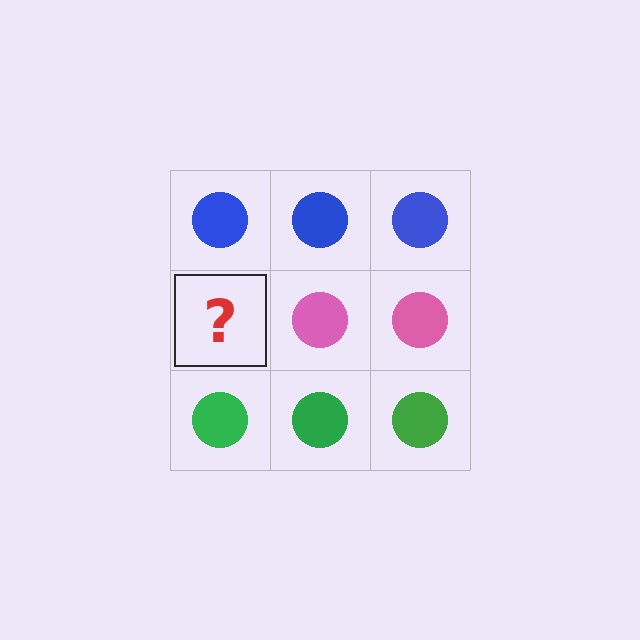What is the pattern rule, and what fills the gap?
The rule is that each row has a consistent color. The gap should be filled with a pink circle.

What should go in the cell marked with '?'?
The missing cell should contain a pink circle.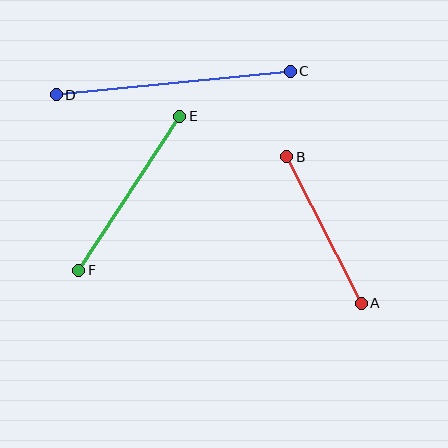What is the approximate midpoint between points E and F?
The midpoint is at approximately (129, 193) pixels.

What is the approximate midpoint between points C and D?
The midpoint is at approximately (173, 83) pixels.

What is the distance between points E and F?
The distance is approximately 184 pixels.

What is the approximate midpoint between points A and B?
The midpoint is at approximately (324, 230) pixels.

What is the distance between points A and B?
The distance is approximately 164 pixels.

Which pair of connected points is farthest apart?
Points C and D are farthest apart.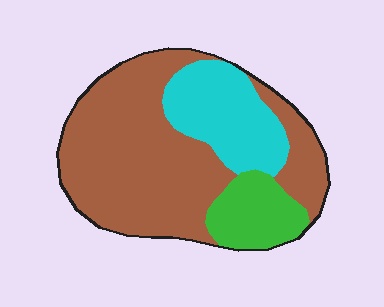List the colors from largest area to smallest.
From largest to smallest: brown, cyan, green.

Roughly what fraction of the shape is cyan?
Cyan takes up about one quarter (1/4) of the shape.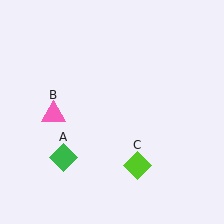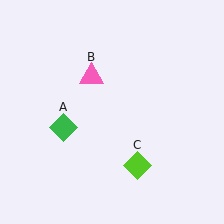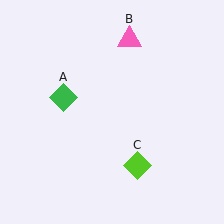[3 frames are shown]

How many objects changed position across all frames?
2 objects changed position: green diamond (object A), pink triangle (object B).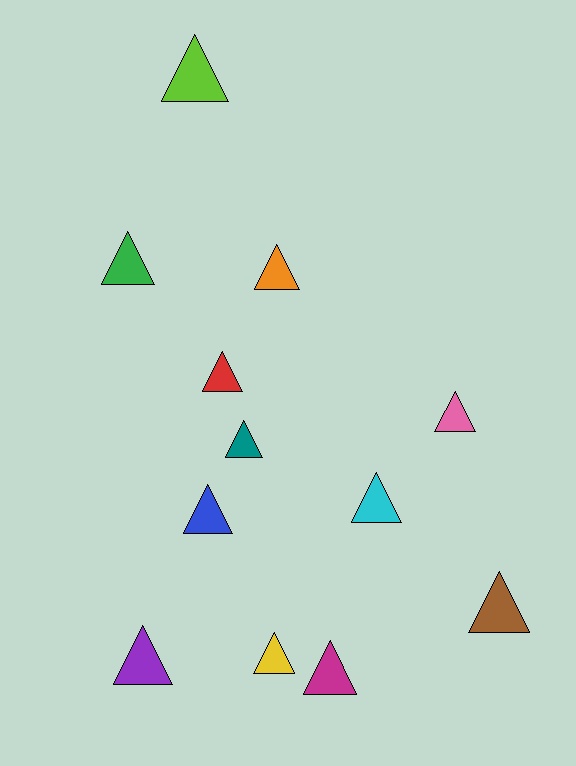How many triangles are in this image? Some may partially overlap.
There are 12 triangles.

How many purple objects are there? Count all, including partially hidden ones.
There is 1 purple object.